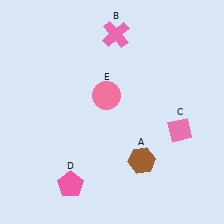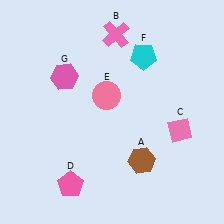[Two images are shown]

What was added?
A cyan pentagon (F), a pink hexagon (G) were added in Image 2.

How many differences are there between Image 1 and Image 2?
There are 2 differences between the two images.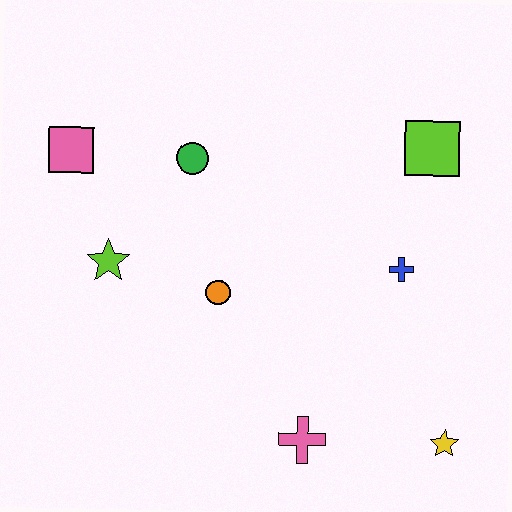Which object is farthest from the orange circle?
The yellow star is farthest from the orange circle.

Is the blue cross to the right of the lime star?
Yes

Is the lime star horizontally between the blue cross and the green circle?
No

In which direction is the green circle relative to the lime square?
The green circle is to the left of the lime square.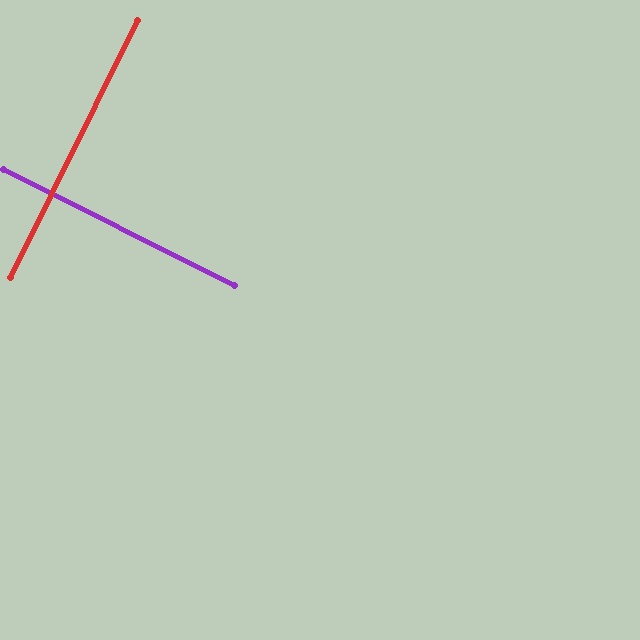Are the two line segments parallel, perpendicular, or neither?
Perpendicular — they meet at approximately 90°.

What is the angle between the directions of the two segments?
Approximately 90 degrees.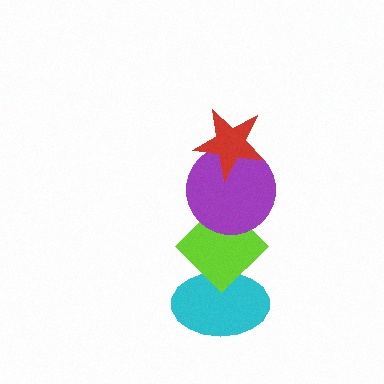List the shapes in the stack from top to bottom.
From top to bottom: the red star, the purple circle, the lime diamond, the cyan ellipse.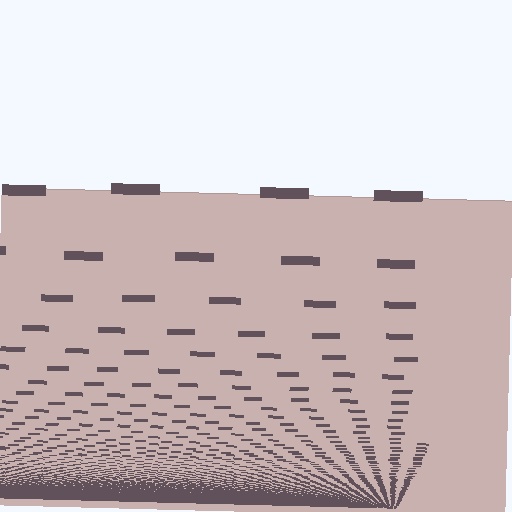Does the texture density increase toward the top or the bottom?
Density increases toward the bottom.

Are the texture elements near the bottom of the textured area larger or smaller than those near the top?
Smaller. The gradient is inverted — elements near the bottom are smaller and denser.